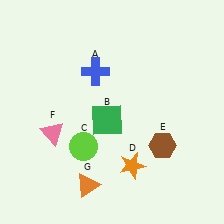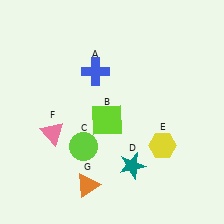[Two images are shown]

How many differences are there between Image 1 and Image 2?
There are 3 differences between the two images.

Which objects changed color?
B changed from green to lime. D changed from orange to teal. E changed from brown to yellow.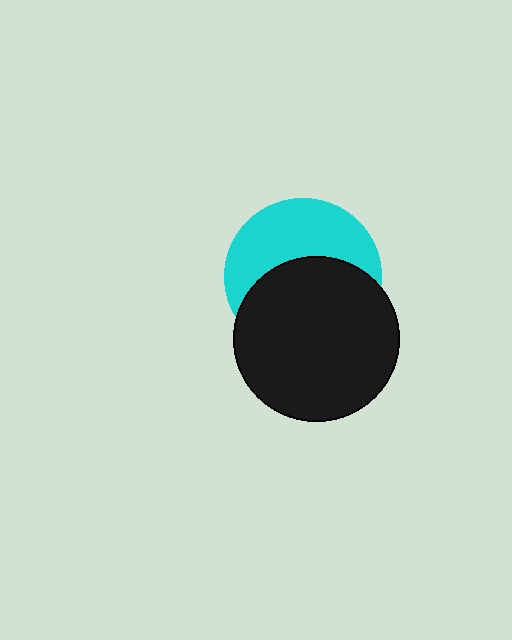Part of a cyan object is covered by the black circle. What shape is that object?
It is a circle.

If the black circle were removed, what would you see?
You would see the complete cyan circle.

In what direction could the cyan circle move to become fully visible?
The cyan circle could move up. That would shift it out from behind the black circle entirely.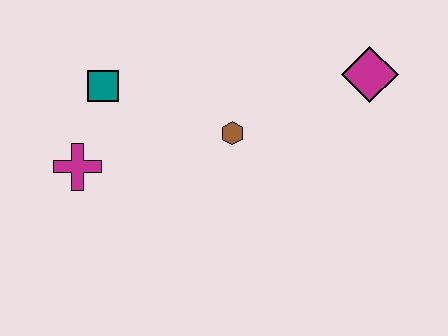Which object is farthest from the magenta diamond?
The magenta cross is farthest from the magenta diamond.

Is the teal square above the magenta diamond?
No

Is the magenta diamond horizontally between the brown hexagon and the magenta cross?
No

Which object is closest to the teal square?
The magenta cross is closest to the teal square.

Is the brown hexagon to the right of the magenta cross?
Yes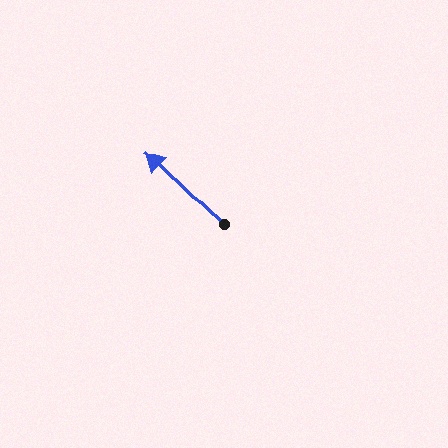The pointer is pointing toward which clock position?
Roughly 10 o'clock.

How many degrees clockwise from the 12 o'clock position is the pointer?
Approximately 313 degrees.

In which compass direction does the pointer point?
Northwest.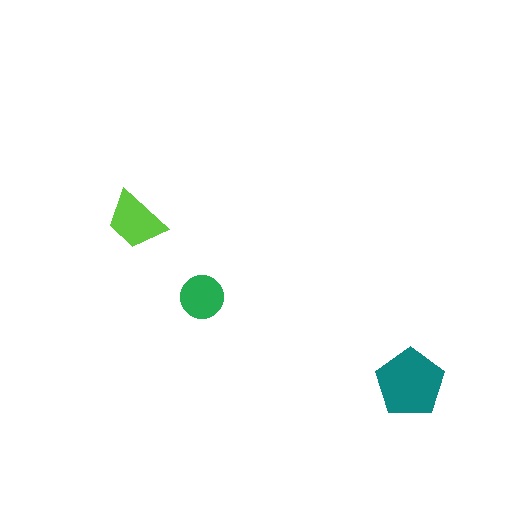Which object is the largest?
The teal pentagon.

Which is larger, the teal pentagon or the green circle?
The teal pentagon.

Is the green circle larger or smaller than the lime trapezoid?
Smaller.